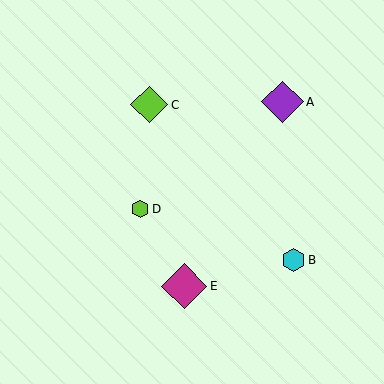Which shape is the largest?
The magenta diamond (labeled E) is the largest.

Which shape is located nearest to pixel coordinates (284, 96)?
The purple diamond (labeled A) at (282, 102) is nearest to that location.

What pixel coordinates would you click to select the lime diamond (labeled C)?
Click at (149, 105) to select the lime diamond C.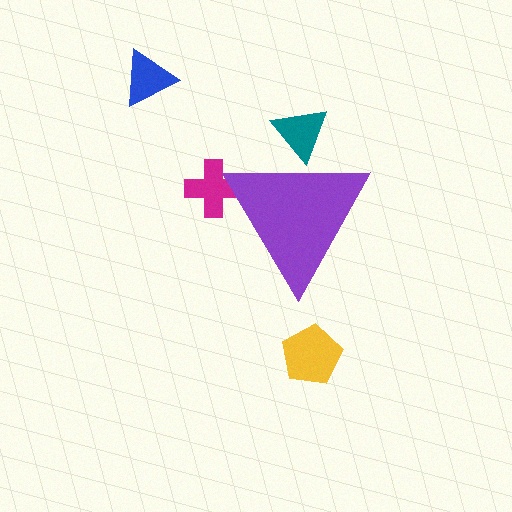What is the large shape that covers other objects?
A purple triangle.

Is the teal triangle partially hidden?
Yes, the teal triangle is partially hidden behind the purple triangle.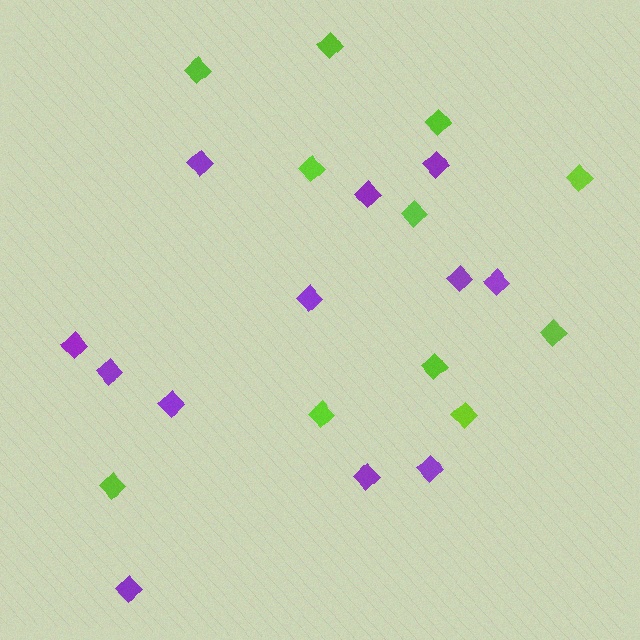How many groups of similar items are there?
There are 2 groups: one group of lime diamonds (11) and one group of purple diamonds (12).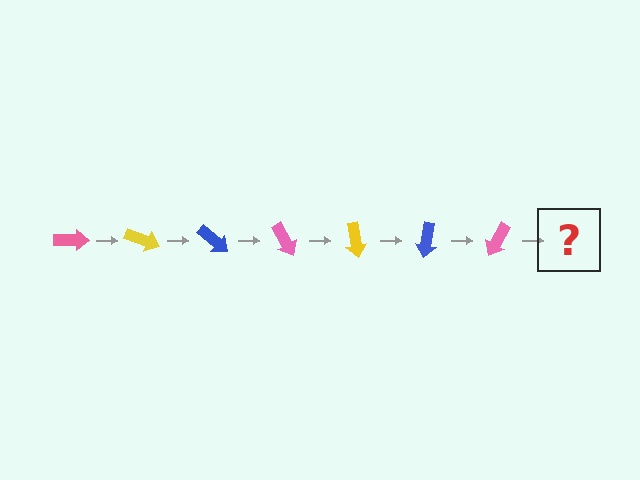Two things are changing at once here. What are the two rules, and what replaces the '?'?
The two rules are that it rotates 20 degrees each step and the color cycles through pink, yellow, and blue. The '?' should be a yellow arrow, rotated 140 degrees from the start.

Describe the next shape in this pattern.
It should be a yellow arrow, rotated 140 degrees from the start.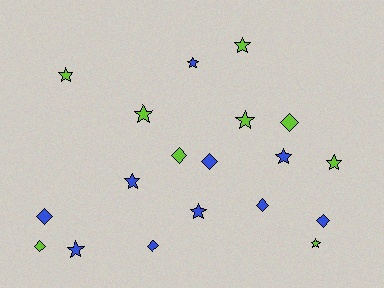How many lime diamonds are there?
There are 3 lime diamonds.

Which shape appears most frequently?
Star, with 11 objects.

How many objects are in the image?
There are 19 objects.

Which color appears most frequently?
Blue, with 10 objects.